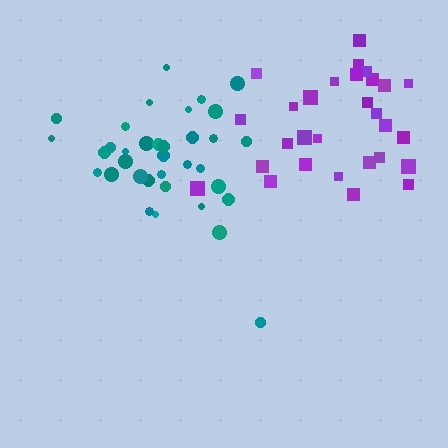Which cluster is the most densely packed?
Teal.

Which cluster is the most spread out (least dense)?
Purple.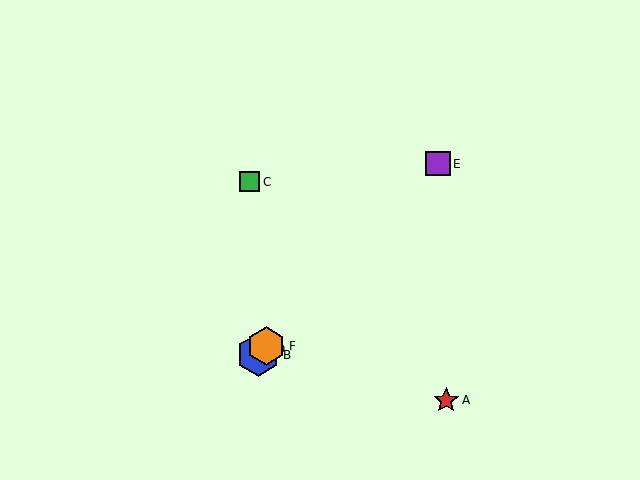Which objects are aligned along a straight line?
Objects B, D, E, F are aligned along a straight line.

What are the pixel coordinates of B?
Object B is at (258, 355).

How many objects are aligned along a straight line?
4 objects (B, D, E, F) are aligned along a straight line.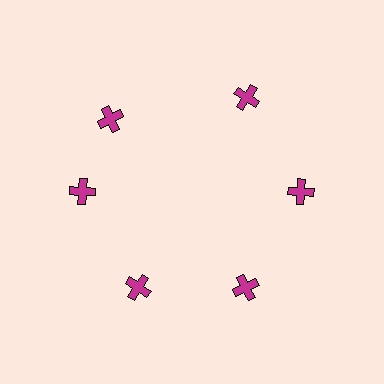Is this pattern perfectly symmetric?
No. The 6 magenta crosses are arranged in a ring, but one element near the 11 o'clock position is rotated out of alignment along the ring, breaking the 6-fold rotational symmetry.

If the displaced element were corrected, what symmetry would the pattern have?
It would have 6-fold rotational symmetry — the pattern would map onto itself every 60 degrees.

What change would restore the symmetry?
The symmetry would be restored by rotating it back into even spacing with its neighbors so that all 6 crosses sit at equal angles and equal distance from the center.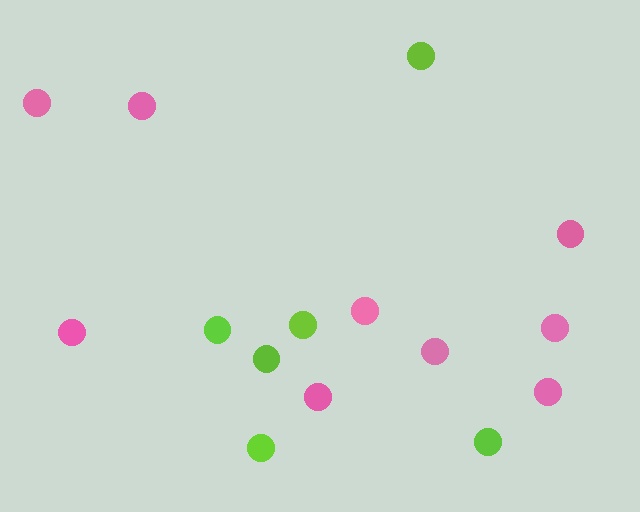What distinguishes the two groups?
There are 2 groups: one group of pink circles (9) and one group of lime circles (6).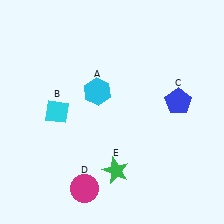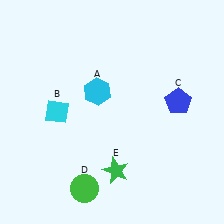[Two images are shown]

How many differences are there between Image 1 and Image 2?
There is 1 difference between the two images.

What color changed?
The circle (D) changed from magenta in Image 1 to green in Image 2.